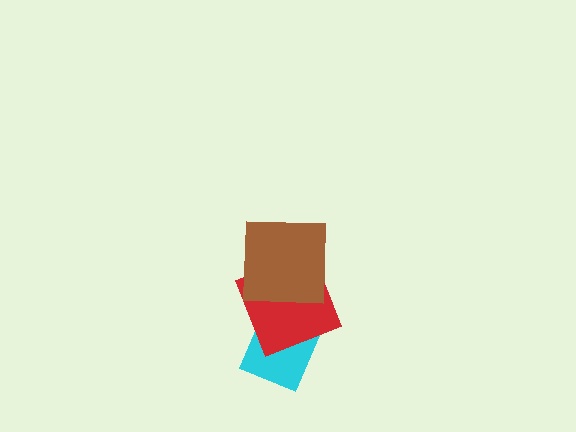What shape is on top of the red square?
The brown square is on top of the red square.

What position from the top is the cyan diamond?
The cyan diamond is 3rd from the top.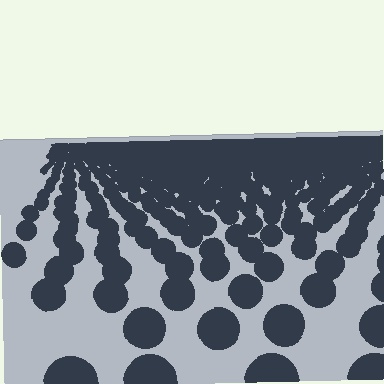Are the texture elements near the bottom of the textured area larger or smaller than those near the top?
Larger. Near the bottom, elements are closer to the viewer and appear at a bigger on-screen size.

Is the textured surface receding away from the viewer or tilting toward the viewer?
The surface is receding away from the viewer. Texture elements get smaller and denser toward the top.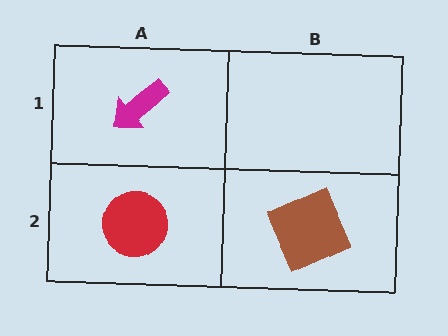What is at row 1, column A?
A magenta arrow.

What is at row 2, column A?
A red circle.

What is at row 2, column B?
A brown square.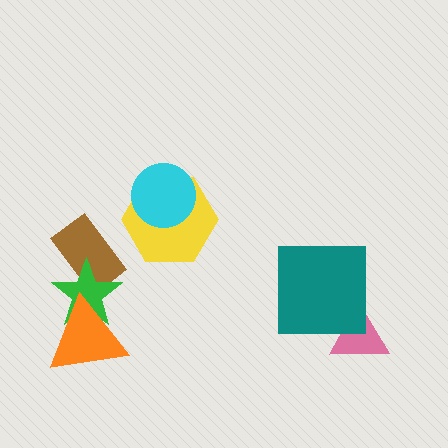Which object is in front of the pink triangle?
The teal square is in front of the pink triangle.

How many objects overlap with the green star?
2 objects overlap with the green star.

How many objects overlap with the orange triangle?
1 object overlaps with the orange triangle.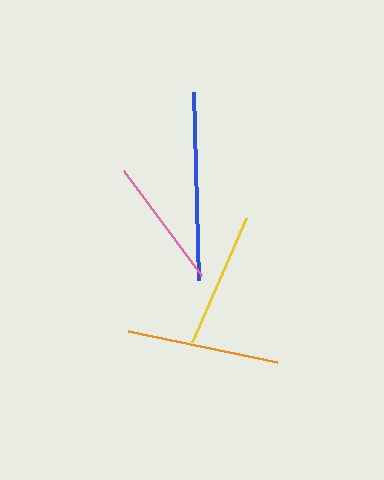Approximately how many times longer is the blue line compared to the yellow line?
The blue line is approximately 1.4 times the length of the yellow line.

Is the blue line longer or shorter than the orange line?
The blue line is longer than the orange line.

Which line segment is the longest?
The blue line is the longest at approximately 188 pixels.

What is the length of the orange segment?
The orange segment is approximately 151 pixels long.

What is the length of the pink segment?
The pink segment is approximately 131 pixels long.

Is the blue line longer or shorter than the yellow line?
The blue line is longer than the yellow line.